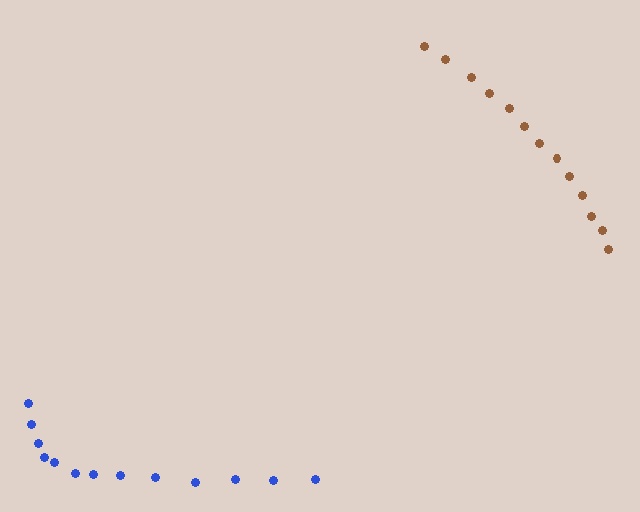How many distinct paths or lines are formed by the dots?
There are 2 distinct paths.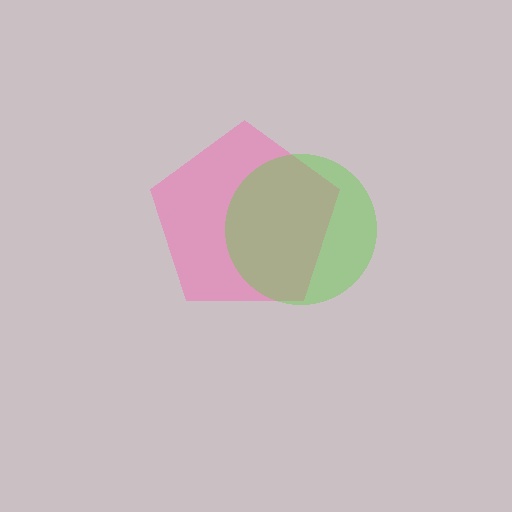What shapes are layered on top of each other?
The layered shapes are: a pink pentagon, a lime circle.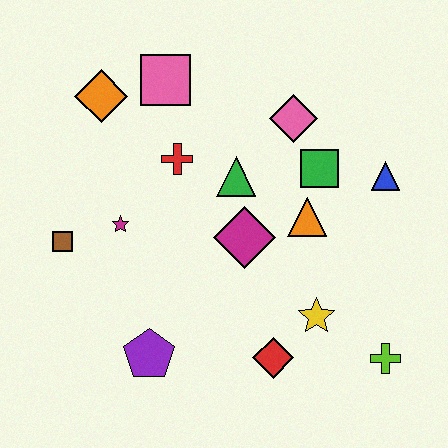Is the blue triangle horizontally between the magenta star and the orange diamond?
No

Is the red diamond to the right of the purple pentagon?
Yes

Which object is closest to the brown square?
The magenta star is closest to the brown square.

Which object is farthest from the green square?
The brown square is farthest from the green square.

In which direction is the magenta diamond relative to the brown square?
The magenta diamond is to the right of the brown square.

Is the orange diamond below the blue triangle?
No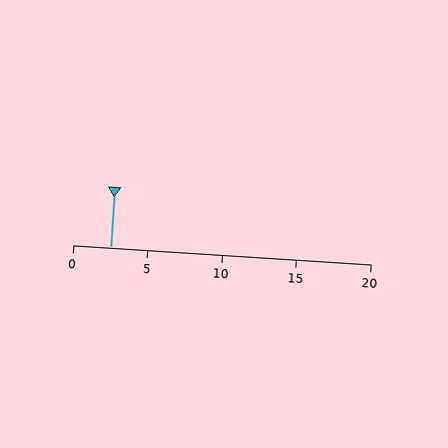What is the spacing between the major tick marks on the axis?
The major ticks are spaced 5 apart.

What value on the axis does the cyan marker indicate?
The marker indicates approximately 2.5.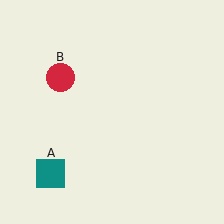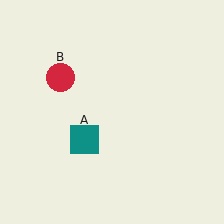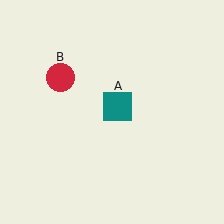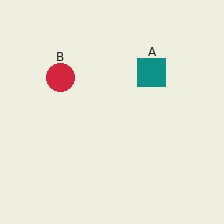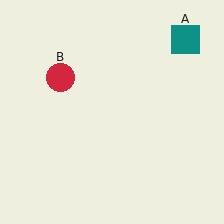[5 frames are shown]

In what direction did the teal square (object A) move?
The teal square (object A) moved up and to the right.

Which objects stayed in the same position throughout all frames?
Red circle (object B) remained stationary.